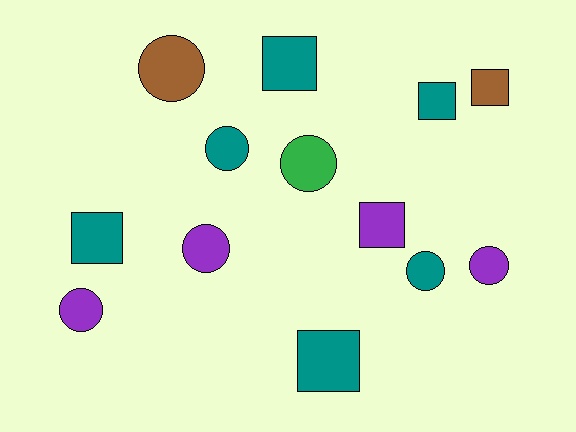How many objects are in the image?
There are 13 objects.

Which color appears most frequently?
Teal, with 6 objects.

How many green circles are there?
There is 1 green circle.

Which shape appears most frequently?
Circle, with 7 objects.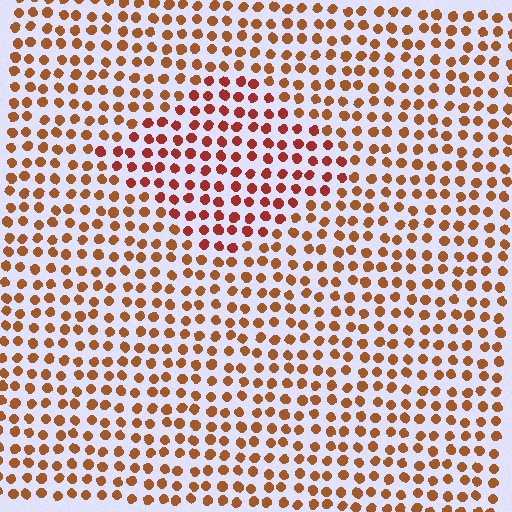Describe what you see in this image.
The image is filled with small brown elements in a uniform arrangement. A diamond-shaped region is visible where the elements are tinted to a slightly different hue, forming a subtle color boundary.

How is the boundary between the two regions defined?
The boundary is defined purely by a slight shift in hue (about 22 degrees). Spacing, size, and orientation are identical on both sides.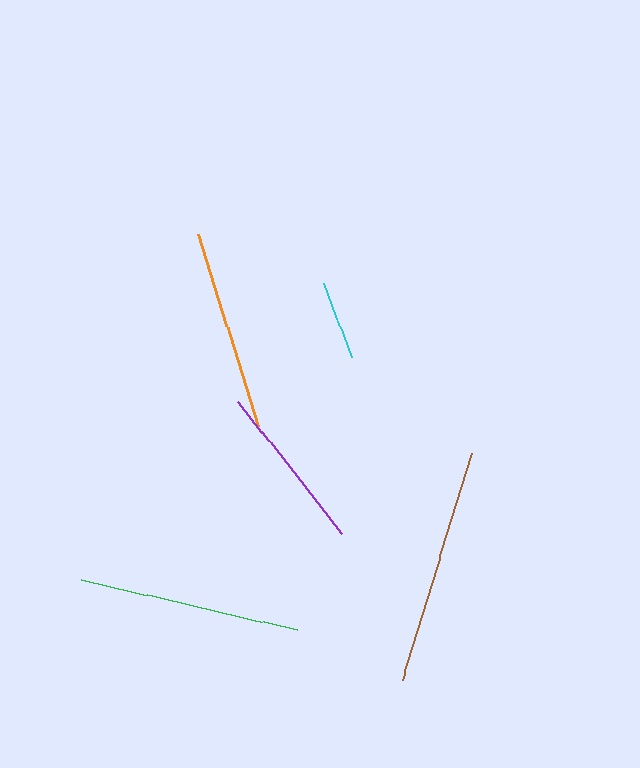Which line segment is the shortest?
The cyan line is the shortest at approximately 79 pixels.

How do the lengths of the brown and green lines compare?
The brown and green lines are approximately the same length.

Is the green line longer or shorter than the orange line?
The green line is longer than the orange line.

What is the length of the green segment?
The green segment is approximately 221 pixels long.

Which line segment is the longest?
The brown line is the longest at approximately 237 pixels.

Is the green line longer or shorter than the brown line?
The brown line is longer than the green line.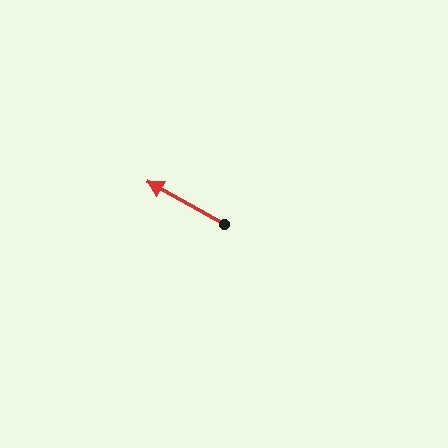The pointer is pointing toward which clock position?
Roughly 10 o'clock.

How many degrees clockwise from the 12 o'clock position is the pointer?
Approximately 299 degrees.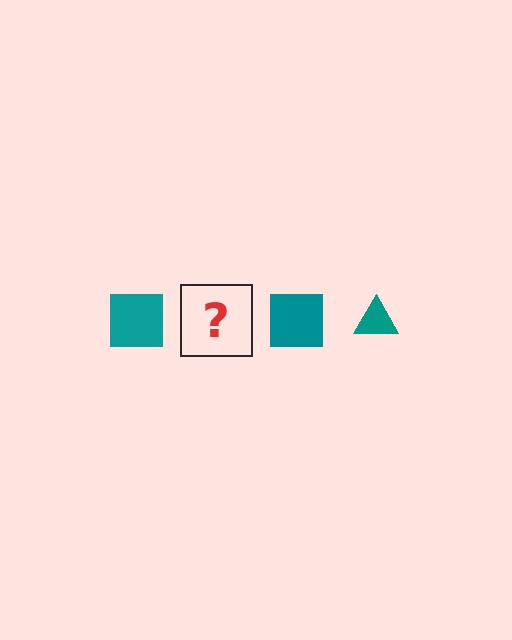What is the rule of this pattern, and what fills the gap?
The rule is that the pattern cycles through square, triangle shapes in teal. The gap should be filled with a teal triangle.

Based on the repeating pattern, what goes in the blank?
The blank should be a teal triangle.